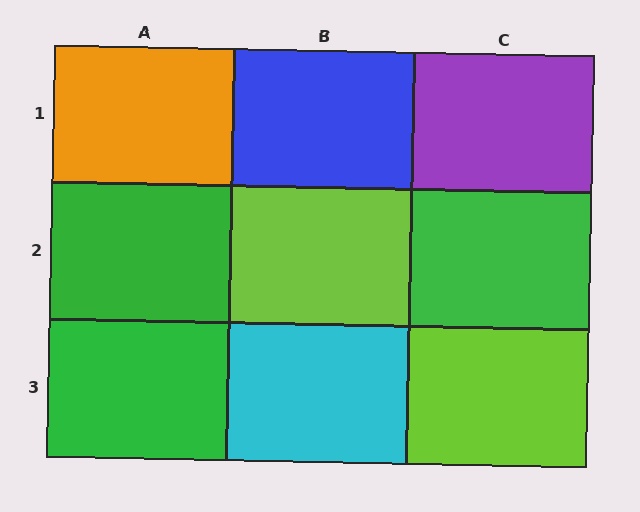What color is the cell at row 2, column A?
Green.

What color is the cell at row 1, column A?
Orange.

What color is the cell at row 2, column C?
Green.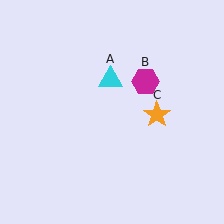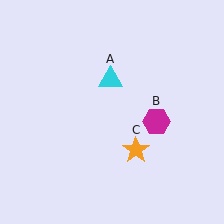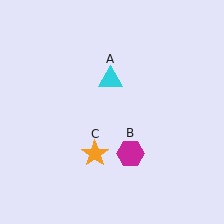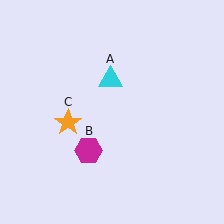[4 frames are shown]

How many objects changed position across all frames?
2 objects changed position: magenta hexagon (object B), orange star (object C).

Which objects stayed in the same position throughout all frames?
Cyan triangle (object A) remained stationary.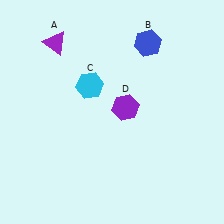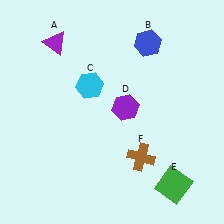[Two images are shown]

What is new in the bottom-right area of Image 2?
A green square (E) was added in the bottom-right area of Image 2.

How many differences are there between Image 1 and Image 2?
There are 2 differences between the two images.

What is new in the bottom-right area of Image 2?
A brown cross (F) was added in the bottom-right area of Image 2.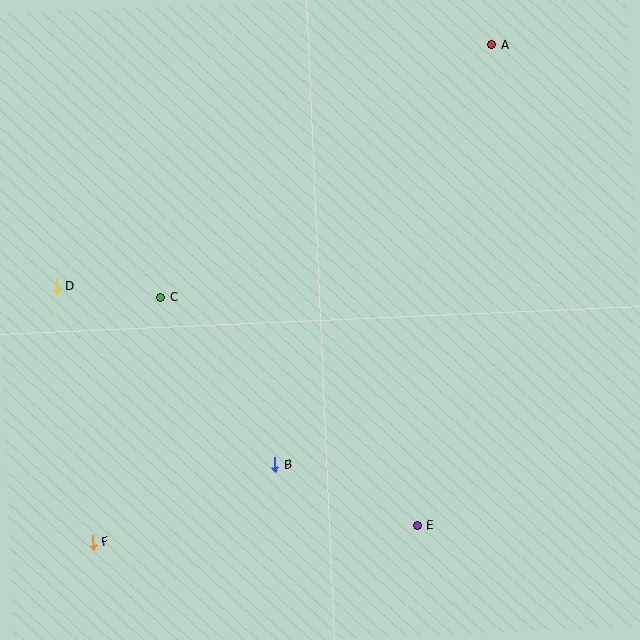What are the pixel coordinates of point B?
Point B is at (275, 465).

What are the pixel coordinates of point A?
Point A is at (492, 45).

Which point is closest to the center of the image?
Point B at (275, 465) is closest to the center.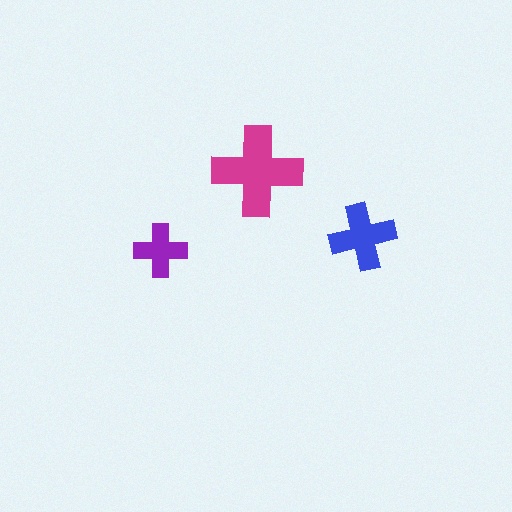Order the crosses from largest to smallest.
the magenta one, the blue one, the purple one.